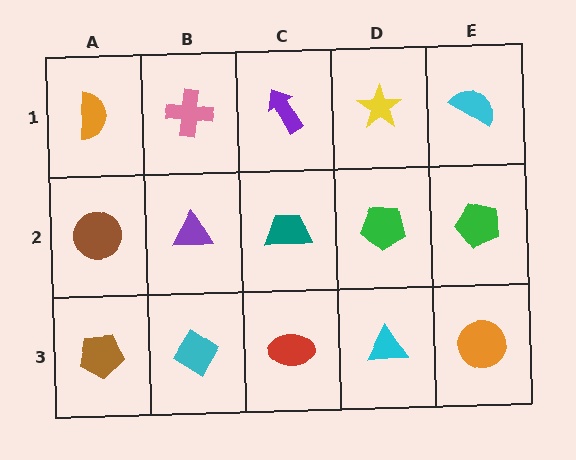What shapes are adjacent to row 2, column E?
A cyan semicircle (row 1, column E), an orange circle (row 3, column E), a green pentagon (row 2, column D).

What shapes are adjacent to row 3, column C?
A teal trapezoid (row 2, column C), a cyan diamond (row 3, column B), a cyan triangle (row 3, column D).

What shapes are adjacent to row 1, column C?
A teal trapezoid (row 2, column C), a pink cross (row 1, column B), a yellow star (row 1, column D).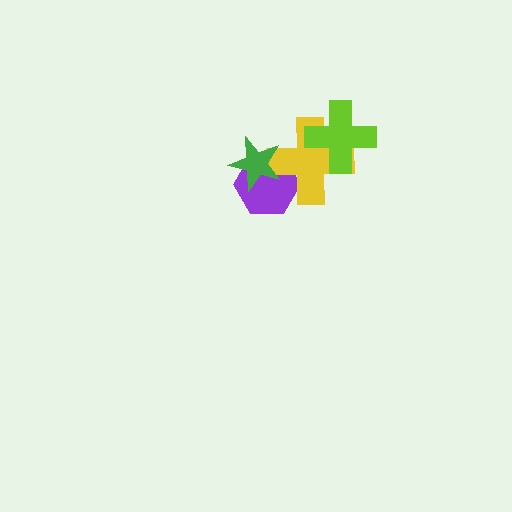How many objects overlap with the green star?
2 objects overlap with the green star.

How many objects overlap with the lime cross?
1 object overlaps with the lime cross.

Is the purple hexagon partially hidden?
Yes, it is partially covered by another shape.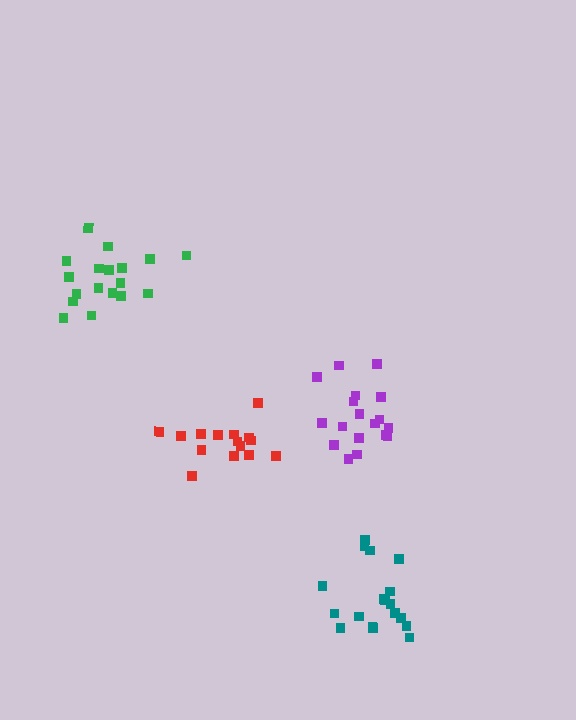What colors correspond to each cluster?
The clusters are colored: green, purple, teal, red.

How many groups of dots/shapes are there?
There are 4 groups.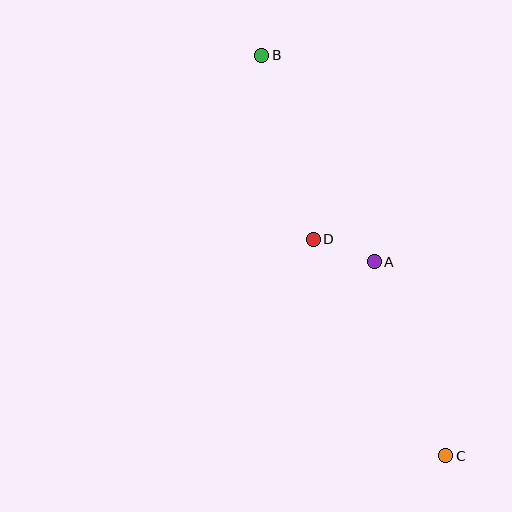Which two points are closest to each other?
Points A and D are closest to each other.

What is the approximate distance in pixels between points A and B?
The distance between A and B is approximately 235 pixels.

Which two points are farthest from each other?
Points B and C are farthest from each other.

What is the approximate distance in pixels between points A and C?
The distance between A and C is approximately 207 pixels.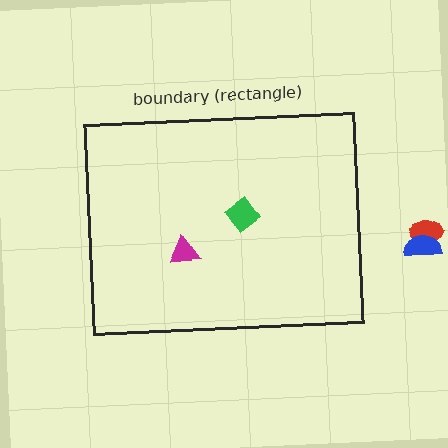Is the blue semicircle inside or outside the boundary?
Outside.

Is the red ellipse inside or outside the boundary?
Outside.